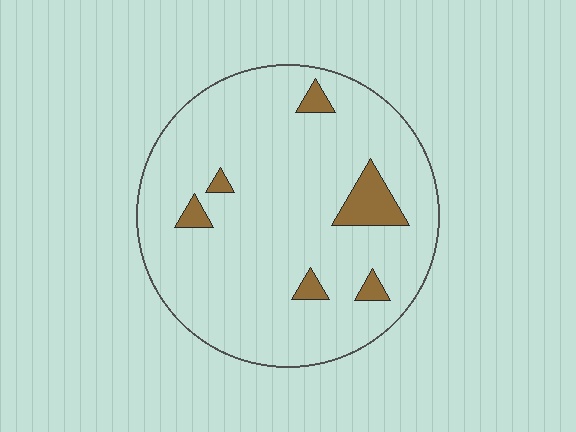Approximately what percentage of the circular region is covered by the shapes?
Approximately 10%.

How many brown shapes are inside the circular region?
6.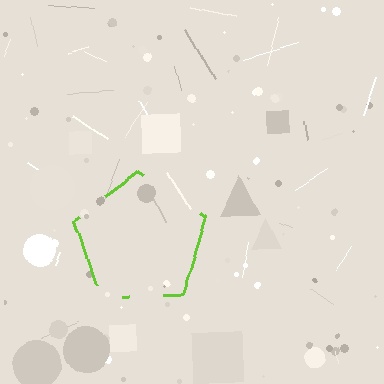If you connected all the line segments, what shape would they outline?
They would outline a pentagon.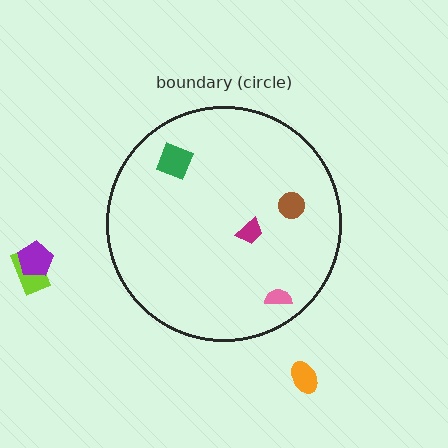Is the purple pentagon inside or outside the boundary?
Outside.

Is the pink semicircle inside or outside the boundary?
Inside.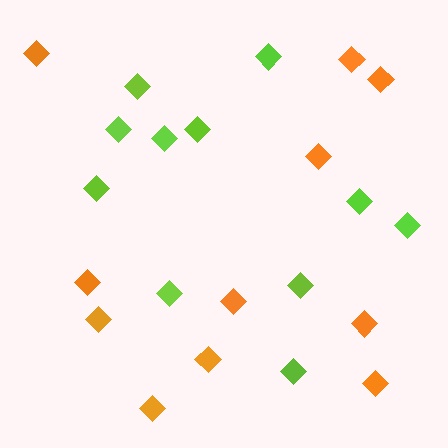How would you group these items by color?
There are 2 groups: one group of orange diamonds (11) and one group of lime diamonds (11).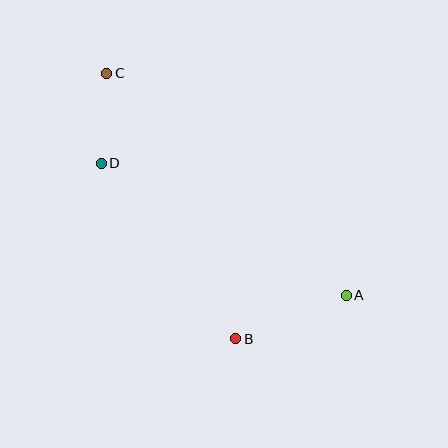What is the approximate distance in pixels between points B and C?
The distance between B and C is approximately 295 pixels.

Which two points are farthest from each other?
Points A and C are farthest from each other.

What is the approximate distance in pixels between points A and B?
The distance between A and B is approximately 119 pixels.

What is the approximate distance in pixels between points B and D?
The distance between B and D is approximately 221 pixels.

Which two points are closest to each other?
Points C and D are closest to each other.